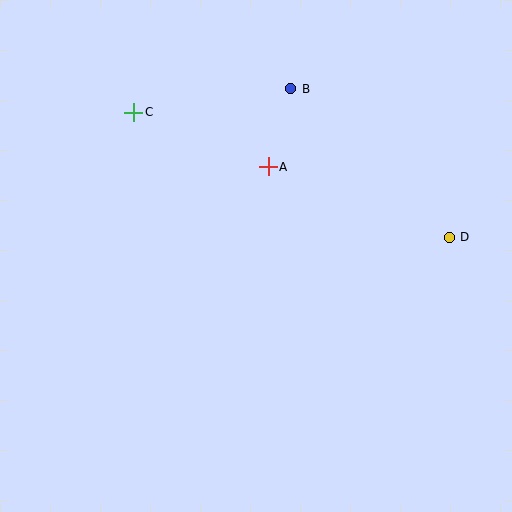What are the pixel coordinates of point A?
Point A is at (268, 167).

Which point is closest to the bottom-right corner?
Point D is closest to the bottom-right corner.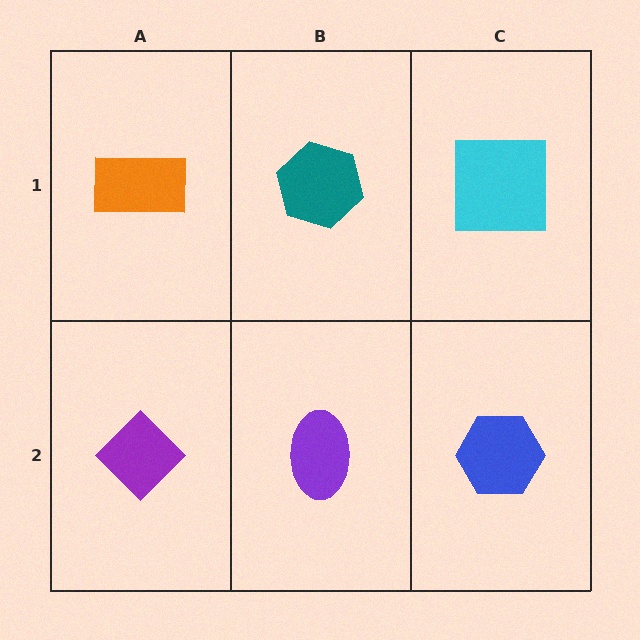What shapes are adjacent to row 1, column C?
A blue hexagon (row 2, column C), a teal hexagon (row 1, column B).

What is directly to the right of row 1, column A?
A teal hexagon.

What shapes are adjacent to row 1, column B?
A purple ellipse (row 2, column B), an orange rectangle (row 1, column A), a cyan square (row 1, column C).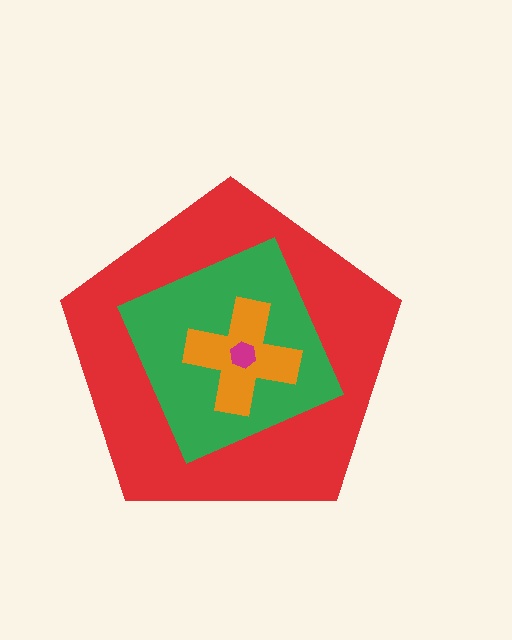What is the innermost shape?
The magenta hexagon.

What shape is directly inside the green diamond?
The orange cross.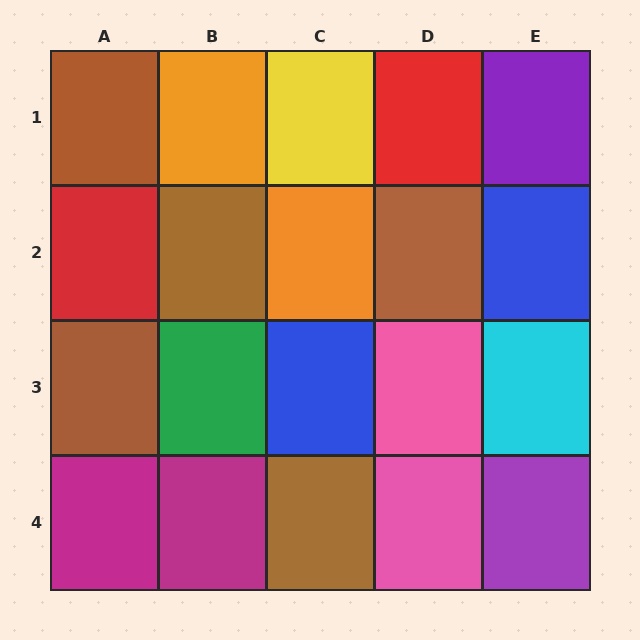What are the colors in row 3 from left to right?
Brown, green, blue, pink, cyan.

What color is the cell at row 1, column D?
Red.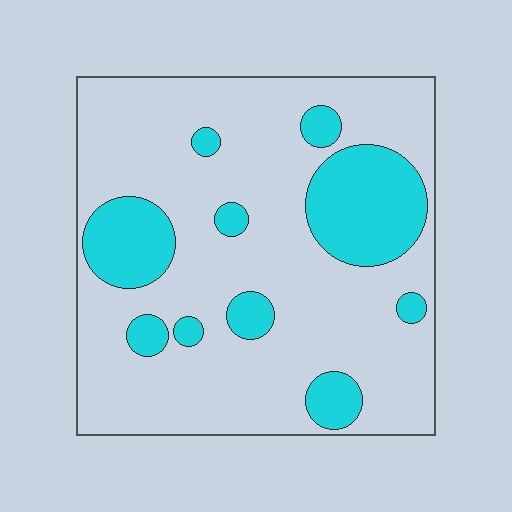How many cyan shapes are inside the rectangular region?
10.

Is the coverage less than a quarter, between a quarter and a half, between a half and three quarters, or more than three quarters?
Less than a quarter.